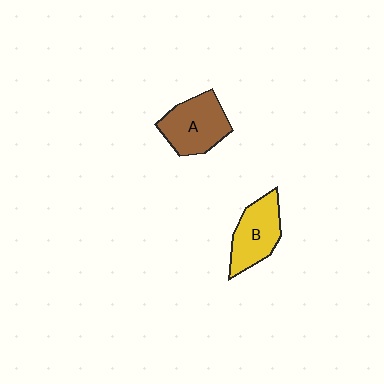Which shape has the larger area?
Shape A (brown).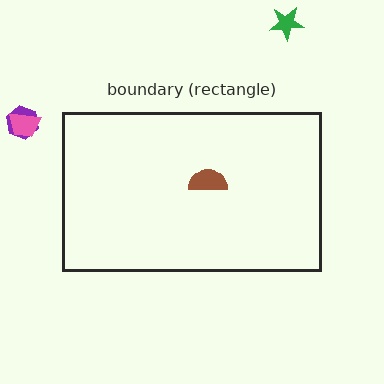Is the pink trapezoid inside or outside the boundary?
Outside.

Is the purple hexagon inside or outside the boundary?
Outside.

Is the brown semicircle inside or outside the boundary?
Inside.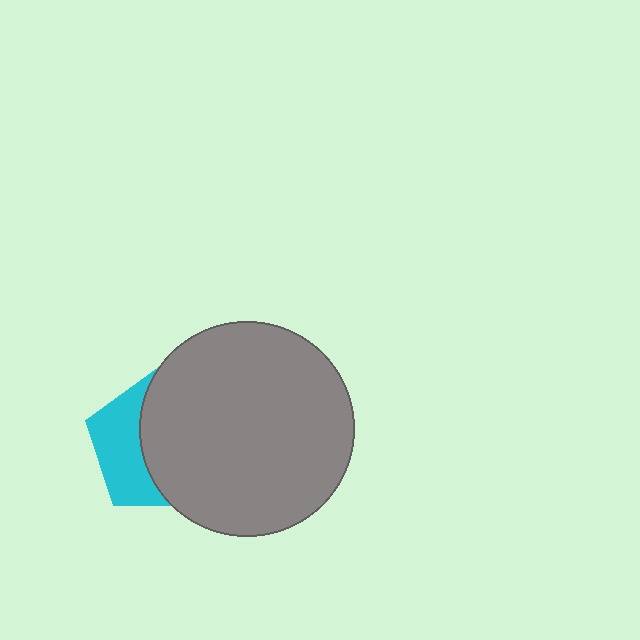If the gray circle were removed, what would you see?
You would see the complete cyan pentagon.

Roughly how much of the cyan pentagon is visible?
A small part of it is visible (roughly 39%).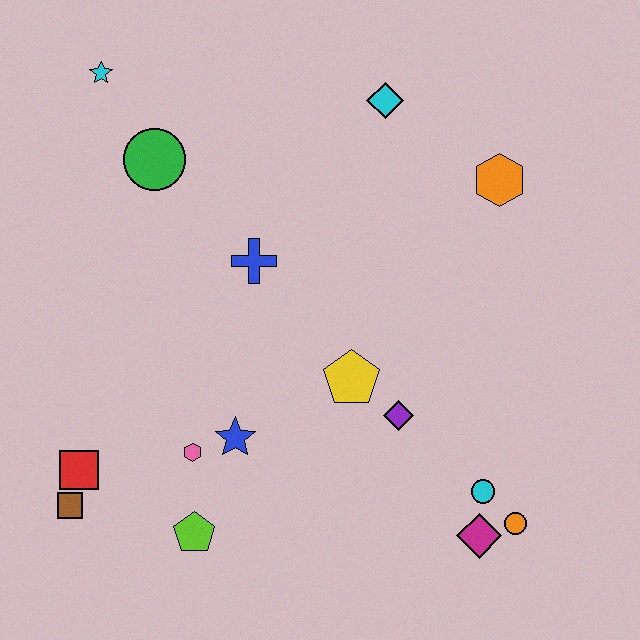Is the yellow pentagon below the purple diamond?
No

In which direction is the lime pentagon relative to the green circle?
The lime pentagon is below the green circle.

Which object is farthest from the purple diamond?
The cyan star is farthest from the purple diamond.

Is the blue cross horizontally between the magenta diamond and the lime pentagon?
Yes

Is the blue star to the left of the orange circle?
Yes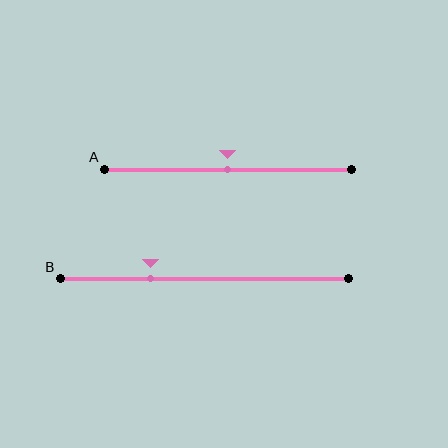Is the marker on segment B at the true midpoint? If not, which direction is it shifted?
No, the marker on segment B is shifted to the left by about 19% of the segment length.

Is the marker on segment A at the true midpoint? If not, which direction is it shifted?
Yes, the marker on segment A is at the true midpoint.